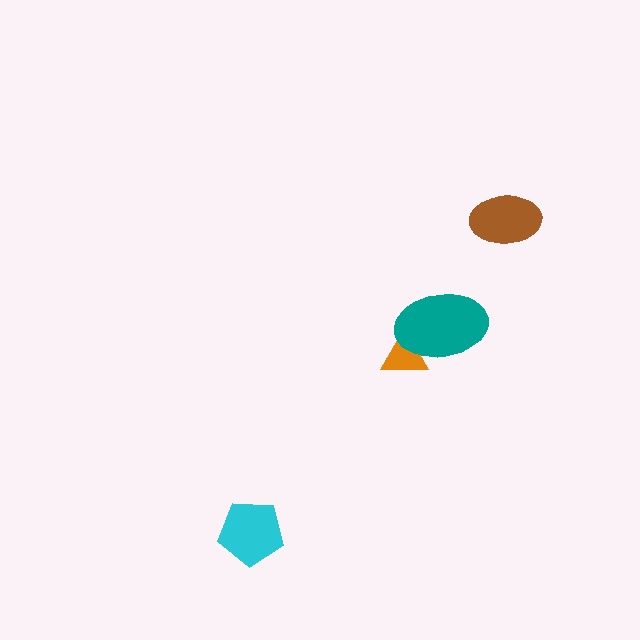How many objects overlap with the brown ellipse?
0 objects overlap with the brown ellipse.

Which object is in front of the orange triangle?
The teal ellipse is in front of the orange triangle.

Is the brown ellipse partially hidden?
No, no other shape covers it.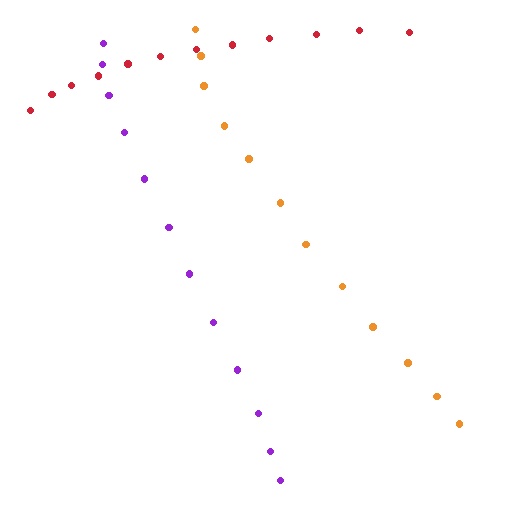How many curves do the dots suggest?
There are 3 distinct paths.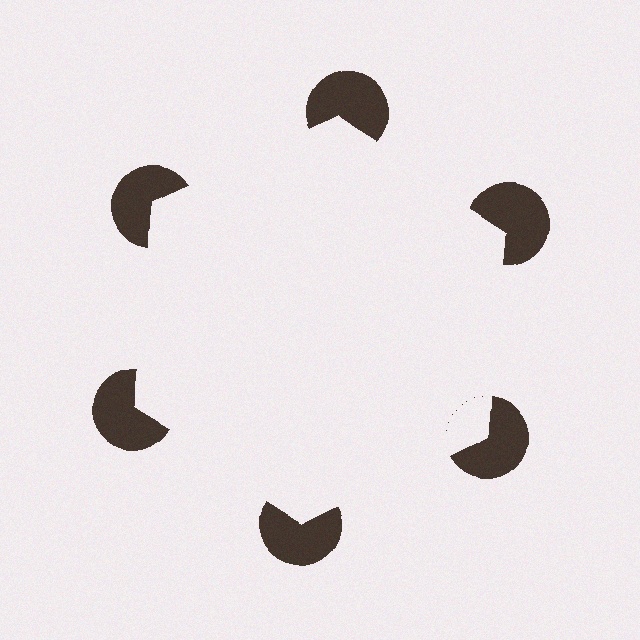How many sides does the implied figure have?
6 sides.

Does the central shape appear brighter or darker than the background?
It typically appears slightly brighter than the background, even though no actual brightness change is drawn.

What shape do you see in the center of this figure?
An illusory hexagon — its edges are inferred from the aligned wedge cuts in the pac-man discs, not physically drawn.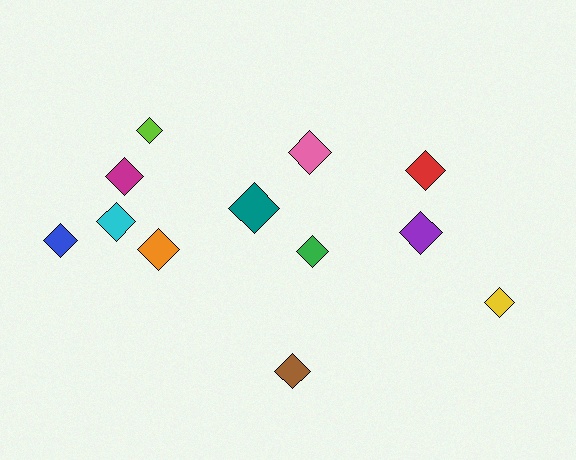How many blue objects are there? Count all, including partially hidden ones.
There is 1 blue object.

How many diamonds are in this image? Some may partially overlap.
There are 12 diamonds.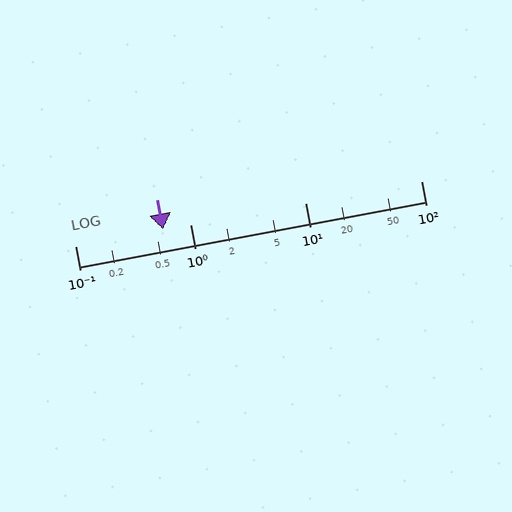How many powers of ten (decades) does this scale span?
The scale spans 3 decades, from 0.1 to 100.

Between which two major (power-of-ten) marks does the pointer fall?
The pointer is between 0.1 and 1.